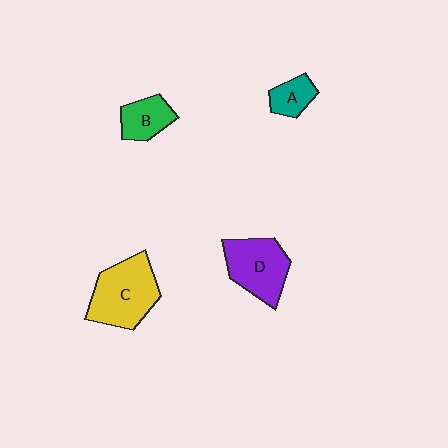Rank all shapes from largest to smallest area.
From largest to smallest: C (yellow), D (purple), B (green), A (teal).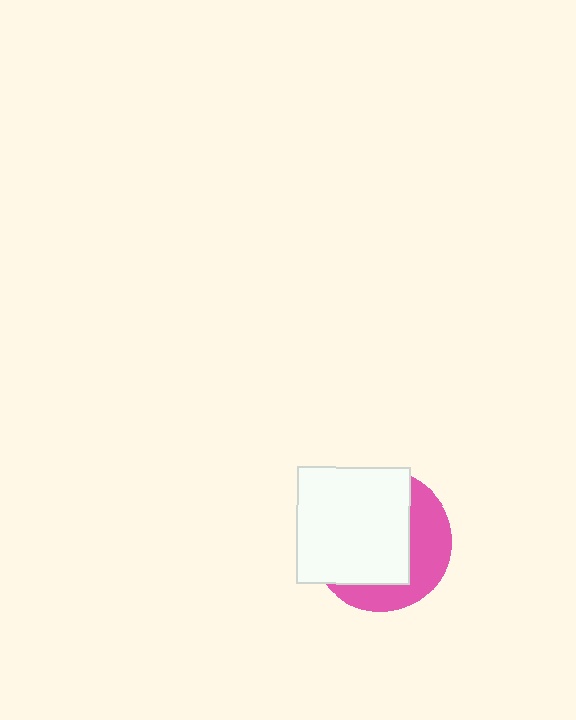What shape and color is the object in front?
The object in front is a white rectangle.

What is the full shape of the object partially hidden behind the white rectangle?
The partially hidden object is a pink circle.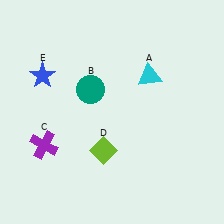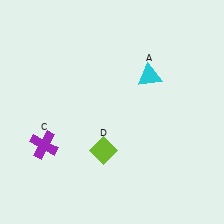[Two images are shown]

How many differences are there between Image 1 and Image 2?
There are 2 differences between the two images.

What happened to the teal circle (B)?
The teal circle (B) was removed in Image 2. It was in the top-left area of Image 1.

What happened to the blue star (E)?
The blue star (E) was removed in Image 2. It was in the top-left area of Image 1.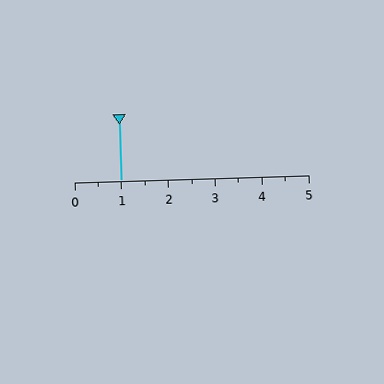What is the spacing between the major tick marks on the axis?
The major ticks are spaced 1 apart.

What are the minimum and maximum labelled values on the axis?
The axis runs from 0 to 5.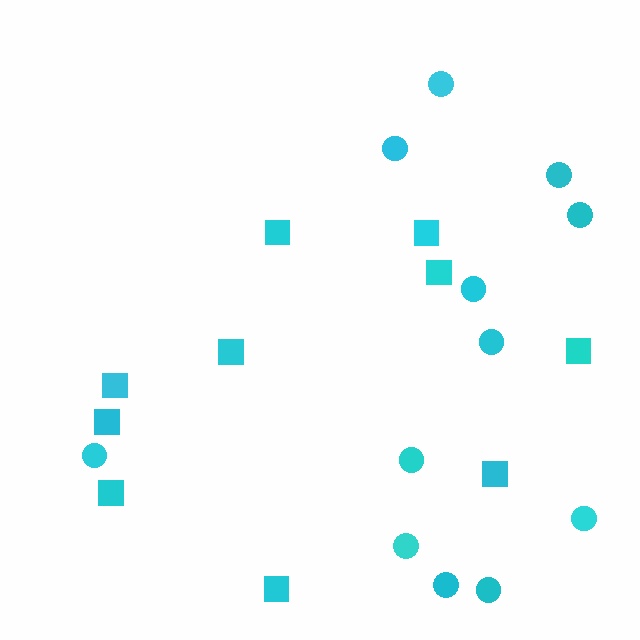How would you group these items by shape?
There are 2 groups: one group of squares (10) and one group of circles (12).